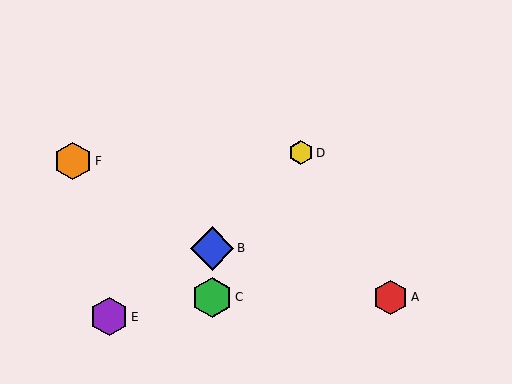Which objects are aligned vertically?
Objects B, C are aligned vertically.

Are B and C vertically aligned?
Yes, both are at x≈212.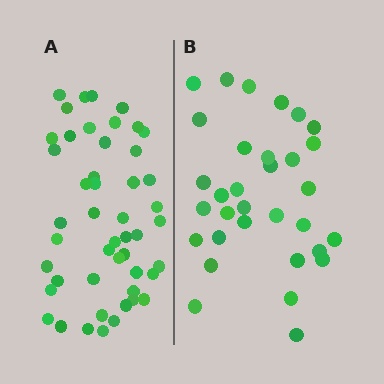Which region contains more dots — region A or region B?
Region A (the left region) has more dots.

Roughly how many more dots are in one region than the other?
Region A has approximately 15 more dots than region B.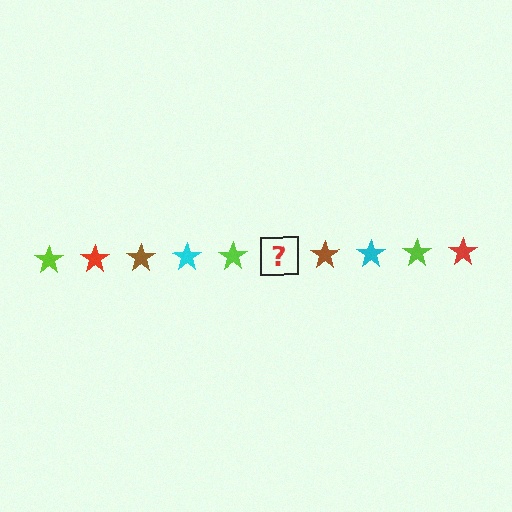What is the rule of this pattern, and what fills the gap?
The rule is that the pattern cycles through lime, red, brown, cyan stars. The gap should be filled with a red star.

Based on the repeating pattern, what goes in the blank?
The blank should be a red star.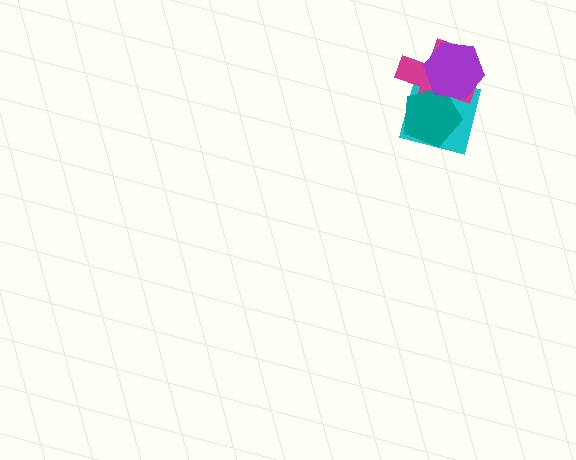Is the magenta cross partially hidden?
Yes, it is partially covered by another shape.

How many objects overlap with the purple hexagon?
3 objects overlap with the purple hexagon.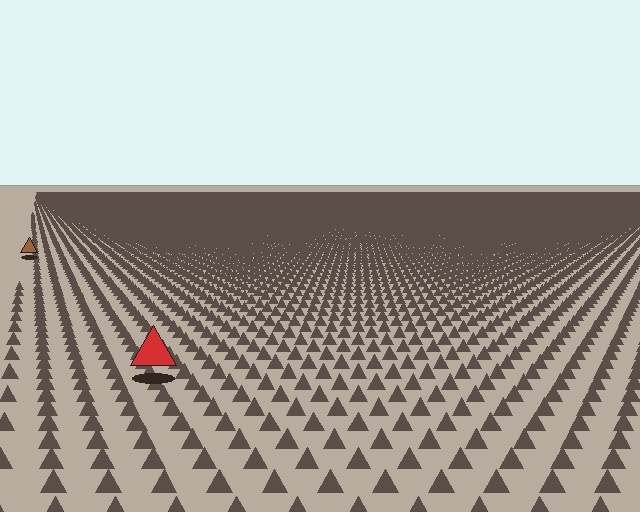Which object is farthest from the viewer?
The brown triangle is farthest from the viewer. It appears smaller and the ground texture around it is denser.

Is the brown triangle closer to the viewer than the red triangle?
No. The red triangle is closer — you can tell from the texture gradient: the ground texture is coarser near it.